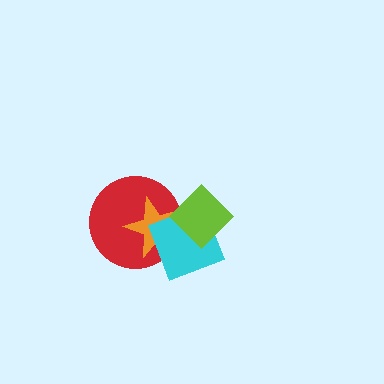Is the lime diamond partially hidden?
No, no other shape covers it.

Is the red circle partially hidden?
Yes, it is partially covered by another shape.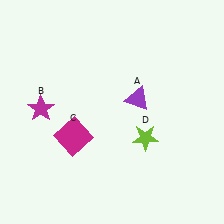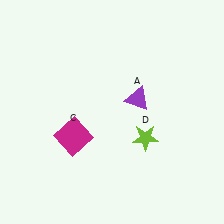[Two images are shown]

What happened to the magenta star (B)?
The magenta star (B) was removed in Image 2. It was in the top-left area of Image 1.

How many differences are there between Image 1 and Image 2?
There is 1 difference between the two images.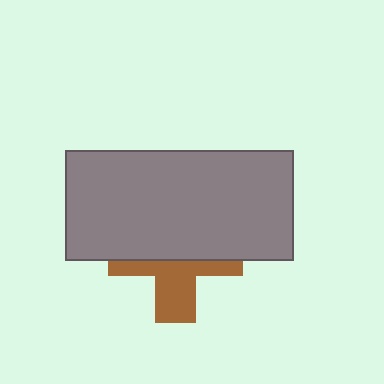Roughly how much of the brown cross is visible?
A small part of it is visible (roughly 41%).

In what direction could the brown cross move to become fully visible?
The brown cross could move down. That would shift it out from behind the gray rectangle entirely.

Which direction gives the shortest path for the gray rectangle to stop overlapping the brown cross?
Moving up gives the shortest separation.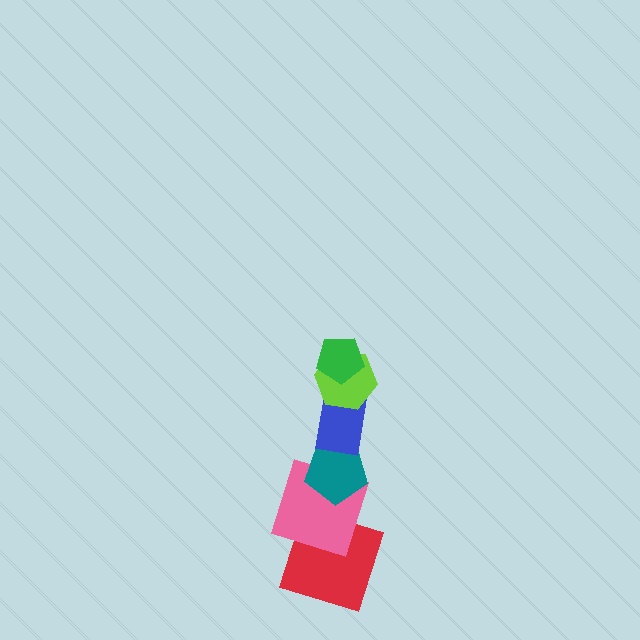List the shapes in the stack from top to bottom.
From top to bottom: the green pentagon, the lime hexagon, the blue rectangle, the teal pentagon, the pink square, the red square.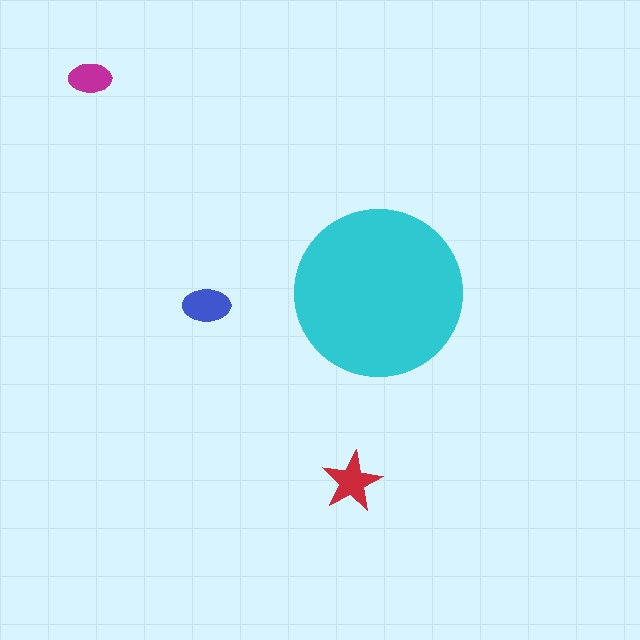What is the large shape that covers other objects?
A cyan circle.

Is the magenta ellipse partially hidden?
No, the magenta ellipse is fully visible.